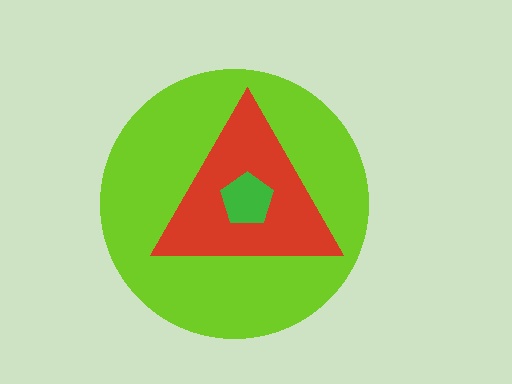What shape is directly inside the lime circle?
The red triangle.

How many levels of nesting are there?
3.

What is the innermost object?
The green pentagon.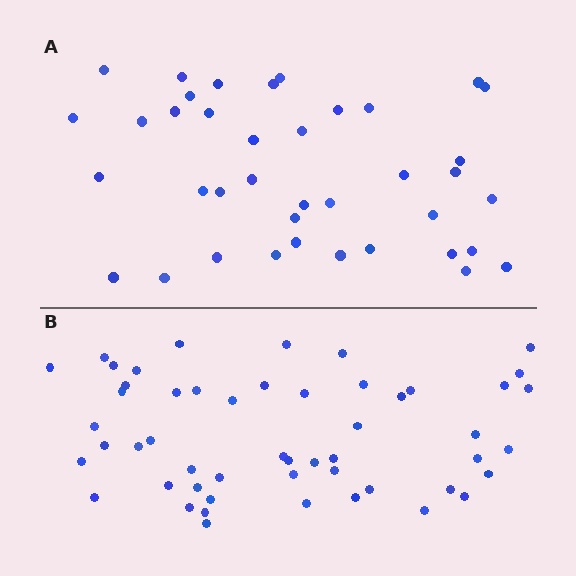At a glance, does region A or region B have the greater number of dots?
Region B (the bottom region) has more dots.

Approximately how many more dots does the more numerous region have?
Region B has approximately 15 more dots than region A.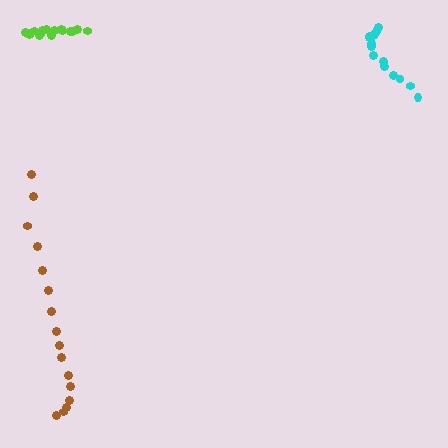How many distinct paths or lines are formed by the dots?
There are 3 distinct paths.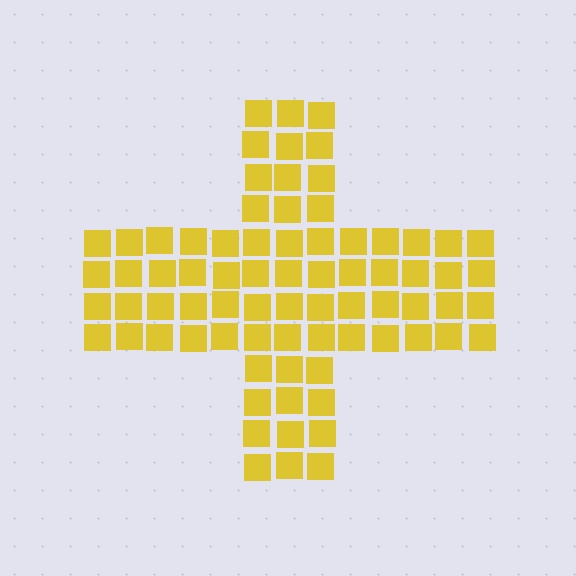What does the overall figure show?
The overall figure shows a cross.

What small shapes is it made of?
It is made of small squares.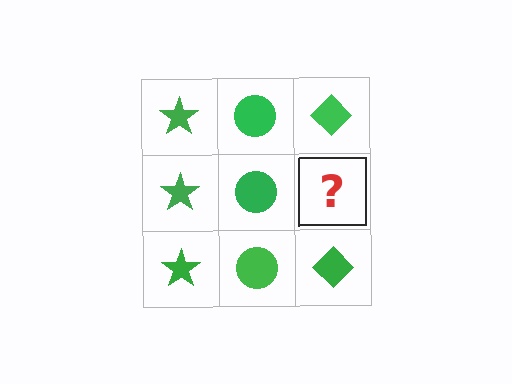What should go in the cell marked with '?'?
The missing cell should contain a green diamond.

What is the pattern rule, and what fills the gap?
The rule is that each column has a consistent shape. The gap should be filled with a green diamond.